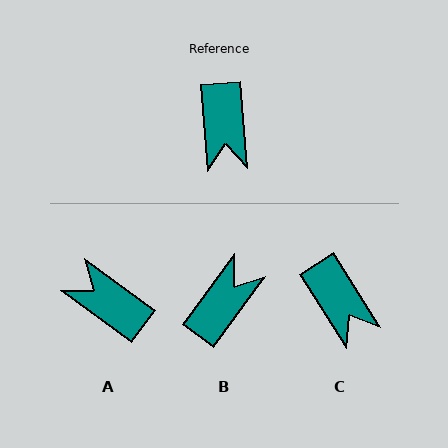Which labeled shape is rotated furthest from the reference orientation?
B, about 139 degrees away.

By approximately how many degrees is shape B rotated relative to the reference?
Approximately 139 degrees counter-clockwise.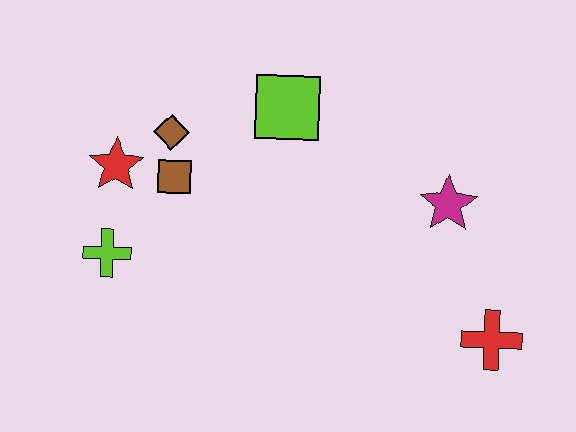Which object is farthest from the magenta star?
The lime cross is farthest from the magenta star.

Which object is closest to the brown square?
The brown diamond is closest to the brown square.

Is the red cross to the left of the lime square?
No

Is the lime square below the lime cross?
No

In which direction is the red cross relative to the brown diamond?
The red cross is to the right of the brown diamond.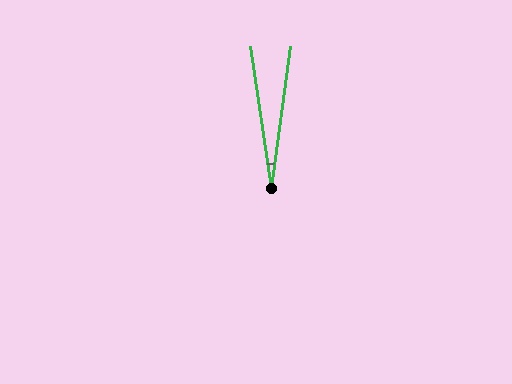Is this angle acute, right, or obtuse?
It is acute.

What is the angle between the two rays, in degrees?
Approximately 16 degrees.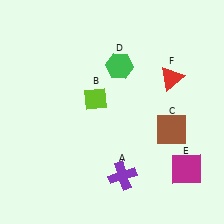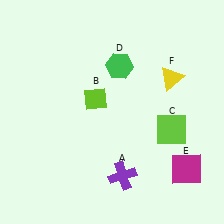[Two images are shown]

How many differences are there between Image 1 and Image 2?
There are 2 differences between the two images.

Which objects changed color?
C changed from brown to lime. F changed from red to yellow.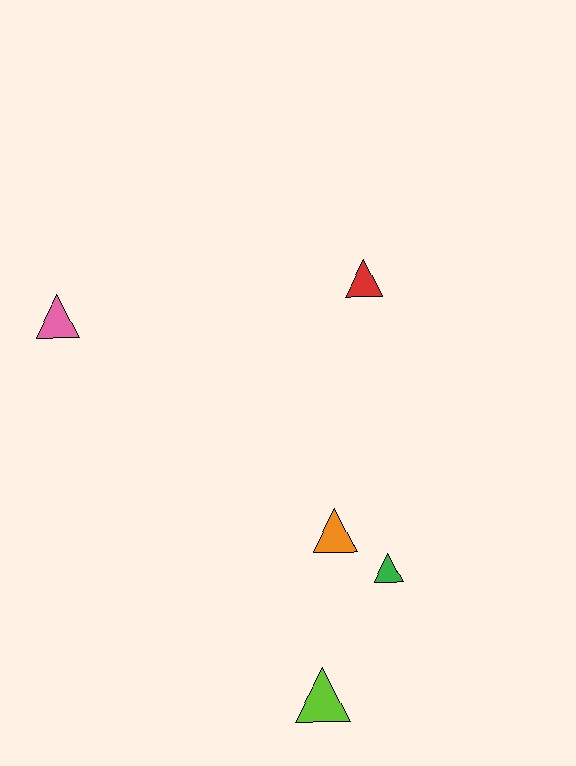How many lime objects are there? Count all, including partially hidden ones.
There is 1 lime object.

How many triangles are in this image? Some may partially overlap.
There are 5 triangles.